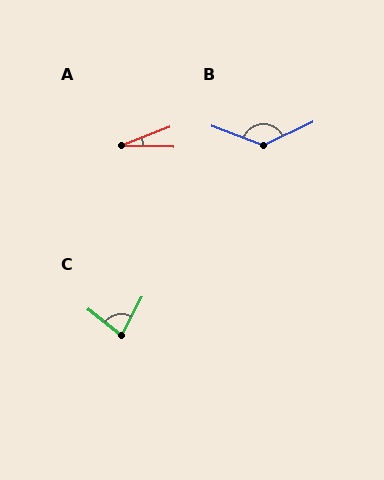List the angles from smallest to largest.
A (23°), C (79°), B (135°).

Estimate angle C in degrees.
Approximately 79 degrees.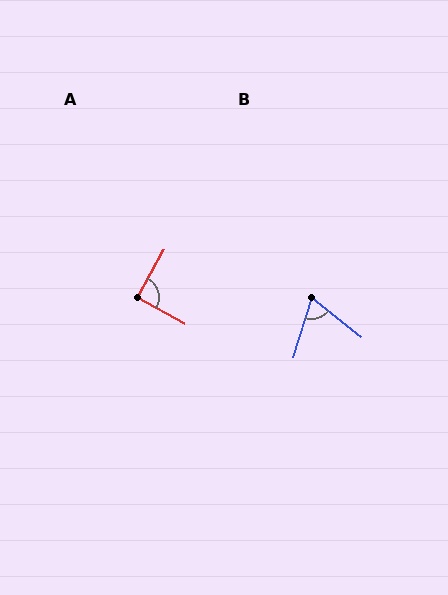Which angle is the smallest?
B, at approximately 69 degrees.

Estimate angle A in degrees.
Approximately 90 degrees.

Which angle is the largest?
A, at approximately 90 degrees.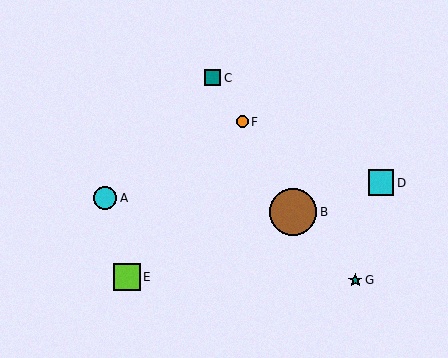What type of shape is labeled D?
Shape D is a cyan square.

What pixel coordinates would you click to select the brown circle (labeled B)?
Click at (293, 212) to select the brown circle B.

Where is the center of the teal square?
The center of the teal square is at (213, 78).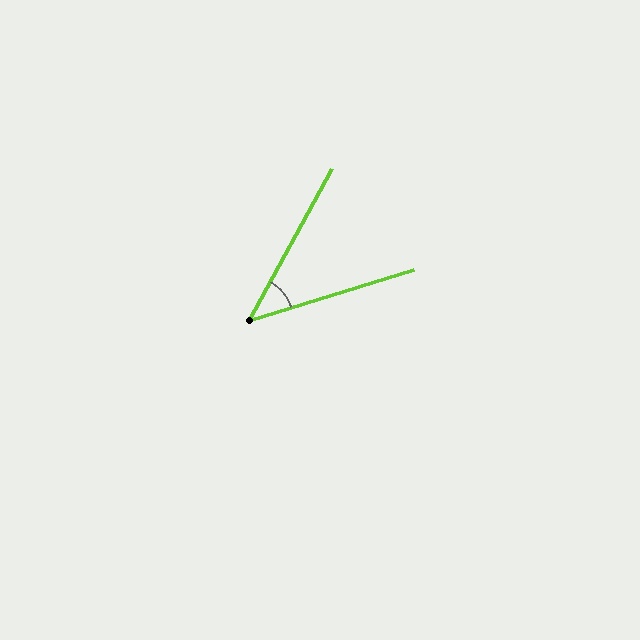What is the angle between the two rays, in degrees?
Approximately 44 degrees.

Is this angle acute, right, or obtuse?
It is acute.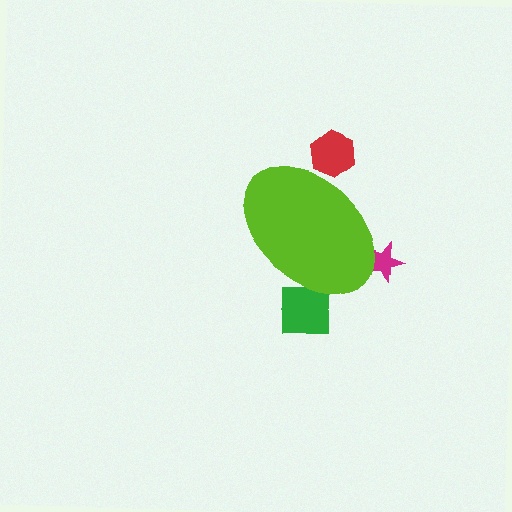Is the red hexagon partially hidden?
Yes, the red hexagon is partially hidden behind the lime ellipse.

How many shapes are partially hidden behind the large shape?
3 shapes are partially hidden.